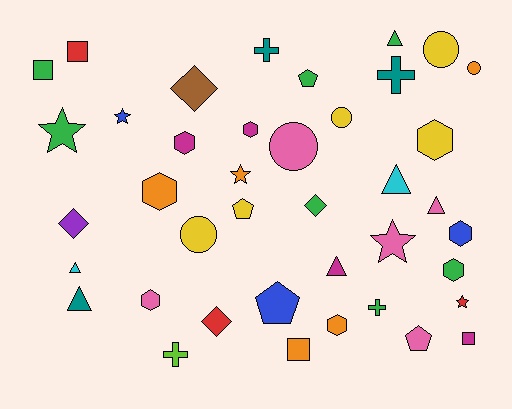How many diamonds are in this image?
There are 4 diamonds.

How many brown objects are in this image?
There is 1 brown object.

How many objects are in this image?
There are 40 objects.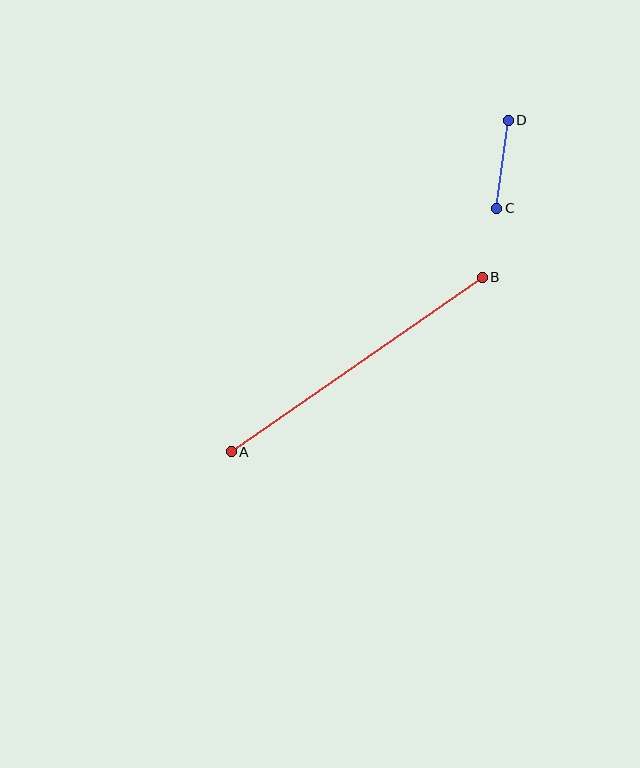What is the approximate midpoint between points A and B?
The midpoint is at approximately (357, 364) pixels.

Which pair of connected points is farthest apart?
Points A and B are farthest apart.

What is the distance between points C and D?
The distance is approximately 88 pixels.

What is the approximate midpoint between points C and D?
The midpoint is at approximately (502, 164) pixels.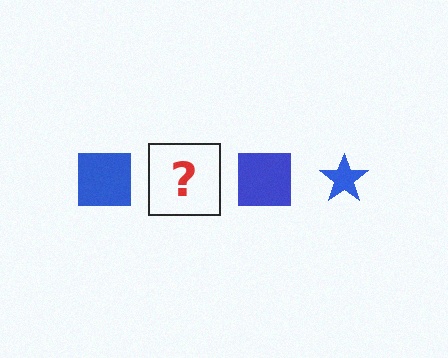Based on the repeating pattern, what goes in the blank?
The blank should be a blue star.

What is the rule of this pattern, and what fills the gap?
The rule is that the pattern cycles through square, star shapes in blue. The gap should be filled with a blue star.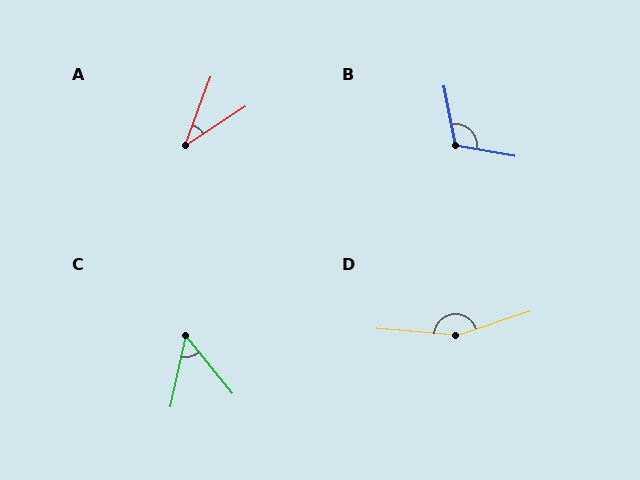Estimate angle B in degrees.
Approximately 111 degrees.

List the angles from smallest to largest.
A (37°), C (51°), B (111°), D (157°).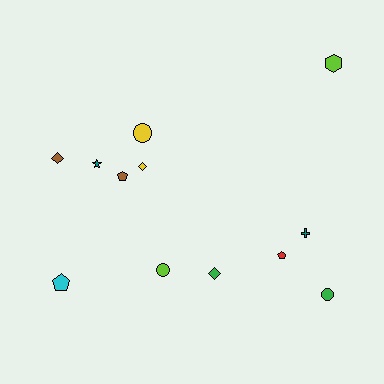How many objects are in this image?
There are 12 objects.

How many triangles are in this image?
There are no triangles.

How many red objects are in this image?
There is 1 red object.